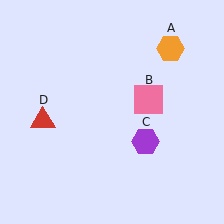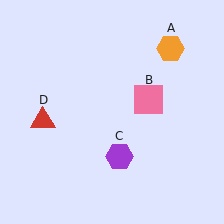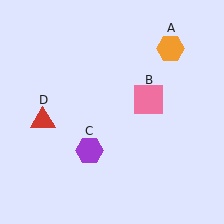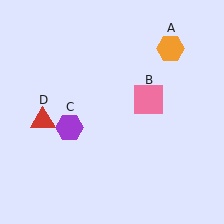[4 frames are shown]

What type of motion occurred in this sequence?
The purple hexagon (object C) rotated clockwise around the center of the scene.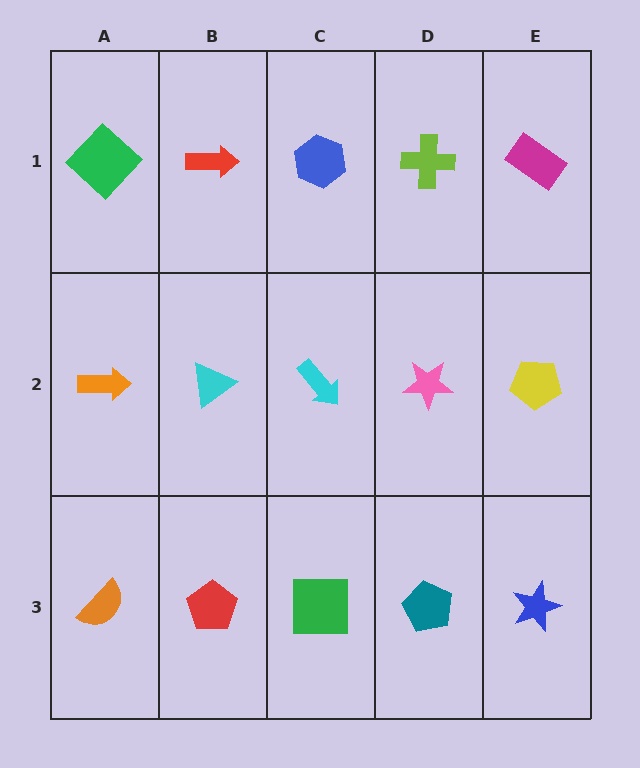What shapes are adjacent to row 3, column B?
A cyan triangle (row 2, column B), an orange semicircle (row 3, column A), a green square (row 3, column C).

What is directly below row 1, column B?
A cyan triangle.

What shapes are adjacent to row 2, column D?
A lime cross (row 1, column D), a teal pentagon (row 3, column D), a cyan arrow (row 2, column C), a yellow pentagon (row 2, column E).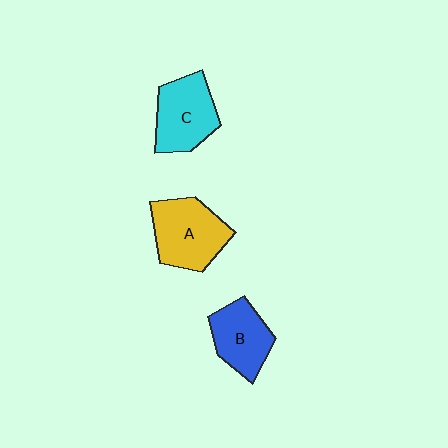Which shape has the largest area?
Shape A (yellow).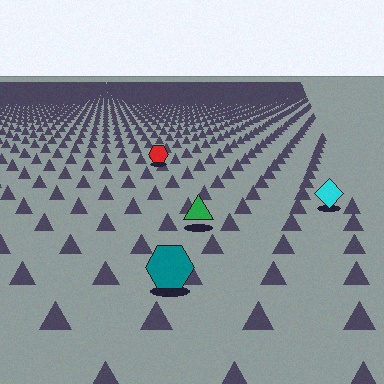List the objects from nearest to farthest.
From nearest to farthest: the teal hexagon, the green triangle, the cyan diamond, the red hexagon.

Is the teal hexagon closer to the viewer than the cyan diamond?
Yes. The teal hexagon is closer — you can tell from the texture gradient: the ground texture is coarser near it.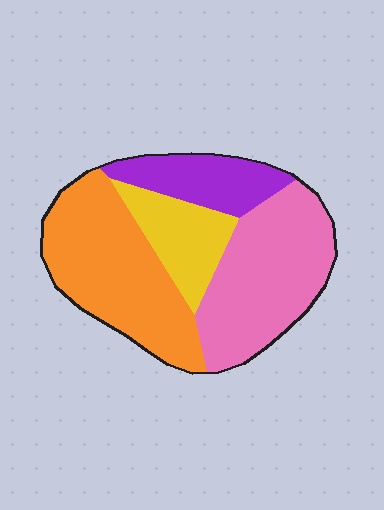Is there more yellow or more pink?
Pink.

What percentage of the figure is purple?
Purple covers around 15% of the figure.